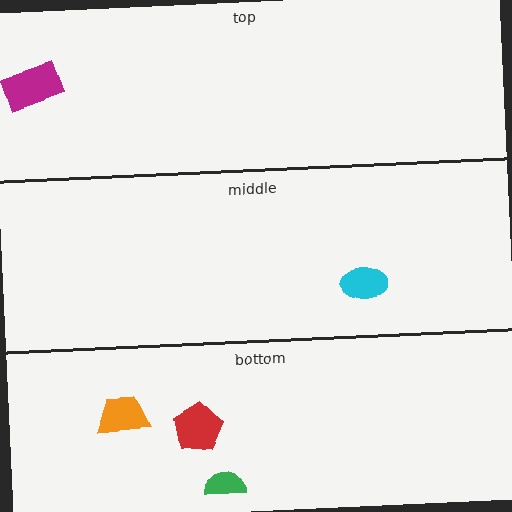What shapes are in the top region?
The magenta rectangle.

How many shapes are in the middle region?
1.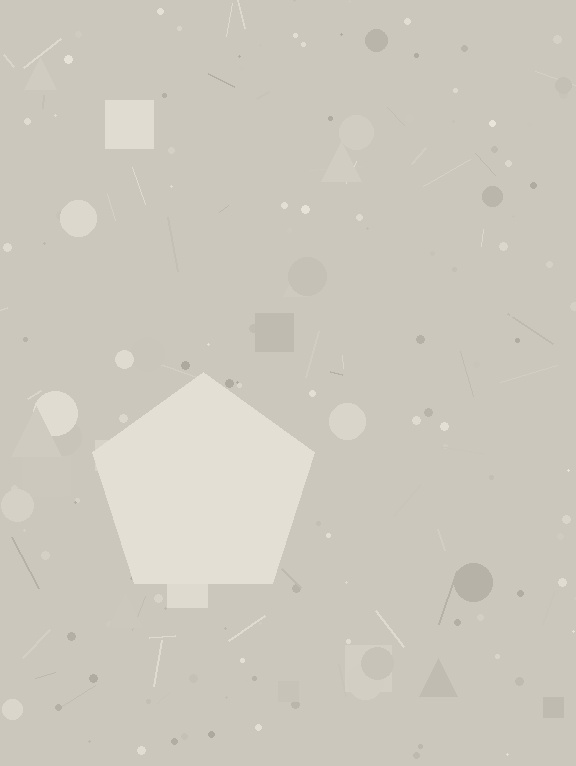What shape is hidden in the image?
A pentagon is hidden in the image.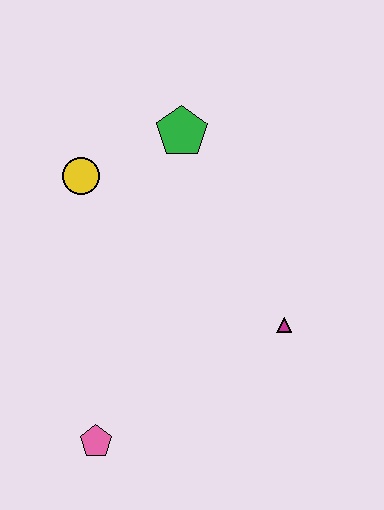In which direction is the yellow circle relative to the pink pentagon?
The yellow circle is above the pink pentagon.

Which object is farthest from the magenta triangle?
The yellow circle is farthest from the magenta triangle.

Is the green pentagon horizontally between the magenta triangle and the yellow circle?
Yes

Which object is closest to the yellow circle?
The green pentagon is closest to the yellow circle.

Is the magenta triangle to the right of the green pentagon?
Yes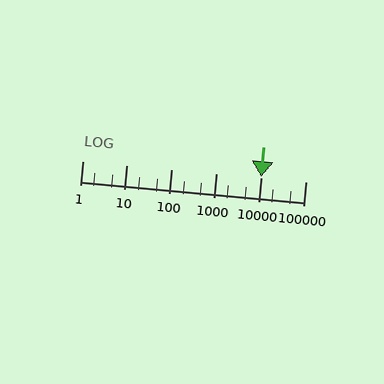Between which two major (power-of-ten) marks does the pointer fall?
The pointer is between 1000 and 10000.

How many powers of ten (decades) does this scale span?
The scale spans 5 decades, from 1 to 100000.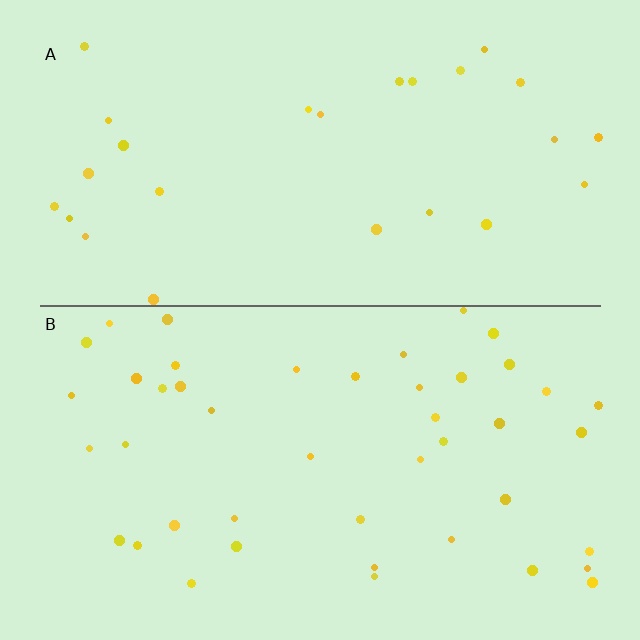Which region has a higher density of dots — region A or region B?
B (the bottom).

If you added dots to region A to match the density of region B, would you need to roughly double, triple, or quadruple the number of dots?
Approximately double.